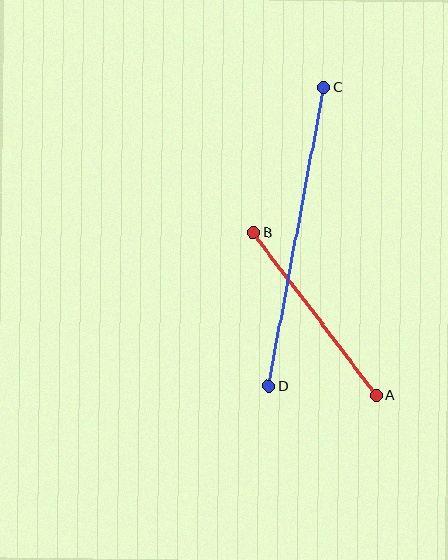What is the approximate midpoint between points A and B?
The midpoint is at approximately (315, 314) pixels.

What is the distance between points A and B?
The distance is approximately 203 pixels.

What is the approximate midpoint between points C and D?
The midpoint is at approximately (296, 237) pixels.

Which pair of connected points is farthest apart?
Points C and D are farthest apart.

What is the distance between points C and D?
The distance is approximately 303 pixels.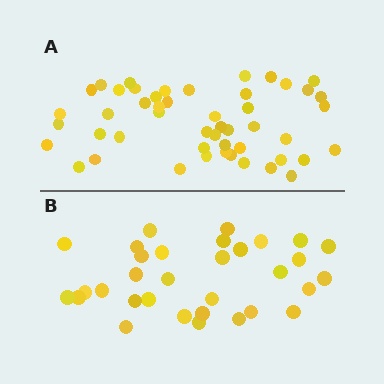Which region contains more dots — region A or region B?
Region A (the top region) has more dots.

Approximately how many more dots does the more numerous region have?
Region A has approximately 15 more dots than region B.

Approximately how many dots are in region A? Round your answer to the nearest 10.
About 50 dots. (The exact count is 49, which rounds to 50.)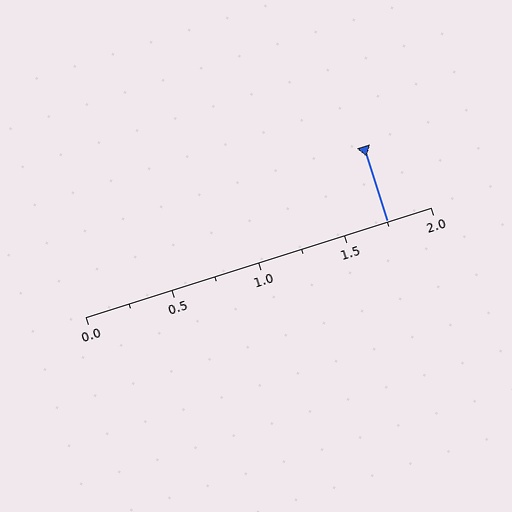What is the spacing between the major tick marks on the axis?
The major ticks are spaced 0.5 apart.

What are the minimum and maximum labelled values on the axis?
The axis runs from 0.0 to 2.0.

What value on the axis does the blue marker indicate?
The marker indicates approximately 1.75.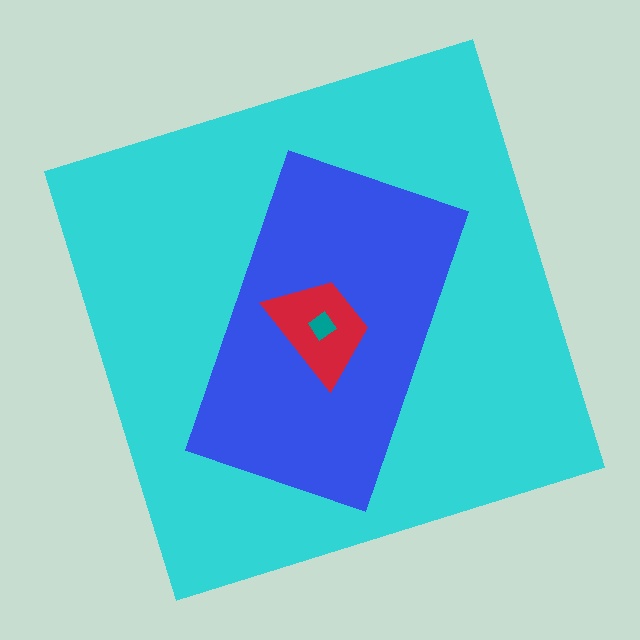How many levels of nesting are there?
4.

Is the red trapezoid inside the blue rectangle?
Yes.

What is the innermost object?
The teal diamond.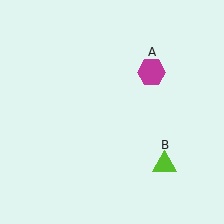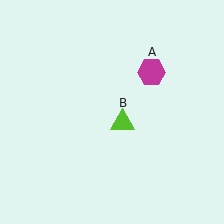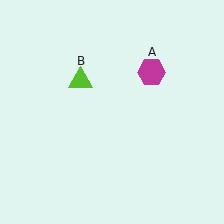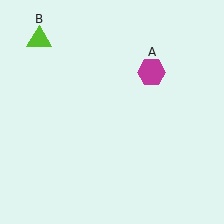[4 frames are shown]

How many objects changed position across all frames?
1 object changed position: lime triangle (object B).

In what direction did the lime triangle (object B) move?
The lime triangle (object B) moved up and to the left.